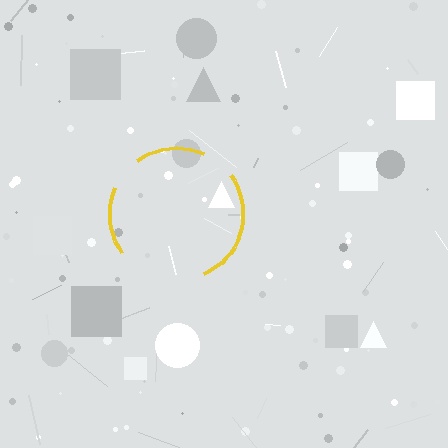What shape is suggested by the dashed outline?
The dashed outline suggests a circle.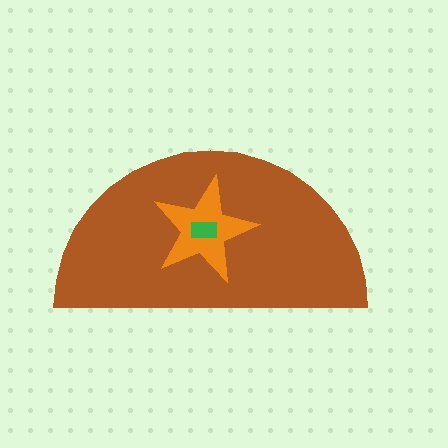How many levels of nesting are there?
3.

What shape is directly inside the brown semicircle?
The orange star.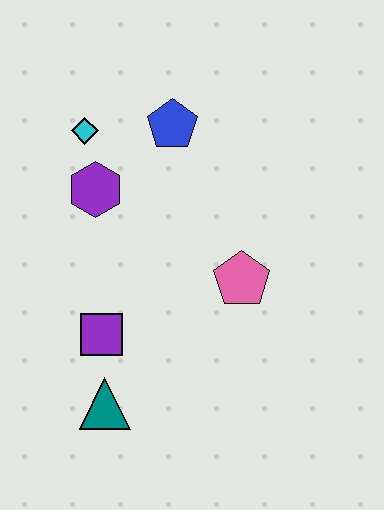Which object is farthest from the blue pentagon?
The teal triangle is farthest from the blue pentagon.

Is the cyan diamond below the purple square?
No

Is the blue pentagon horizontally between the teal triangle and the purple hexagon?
No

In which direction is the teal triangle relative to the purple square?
The teal triangle is below the purple square.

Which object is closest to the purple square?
The teal triangle is closest to the purple square.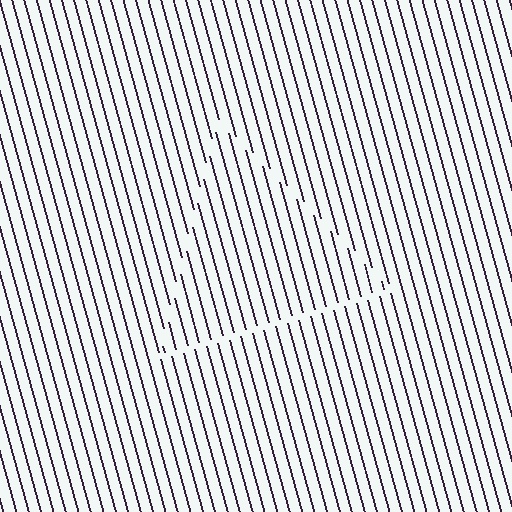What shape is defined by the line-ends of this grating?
An illusory triangle. The interior of the shape contains the same grating, shifted by half a period — the contour is defined by the phase discontinuity where line-ends from the inner and outer gratings abut.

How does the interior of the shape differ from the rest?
The interior of the shape contains the same grating, shifted by half a period — the contour is defined by the phase discontinuity where line-ends from the inner and outer gratings abut.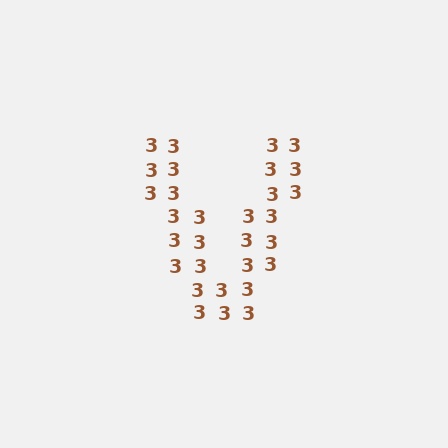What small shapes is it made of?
It is made of small digit 3's.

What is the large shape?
The large shape is the letter V.